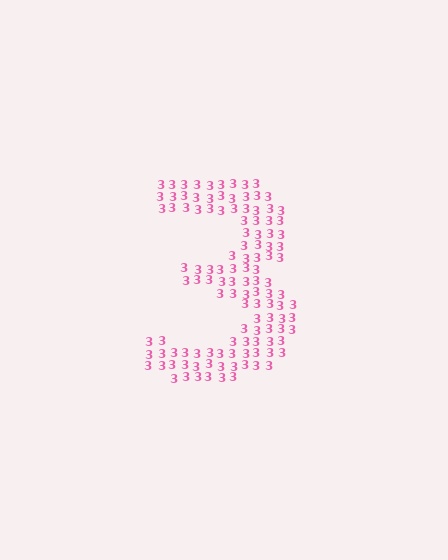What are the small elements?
The small elements are digit 3's.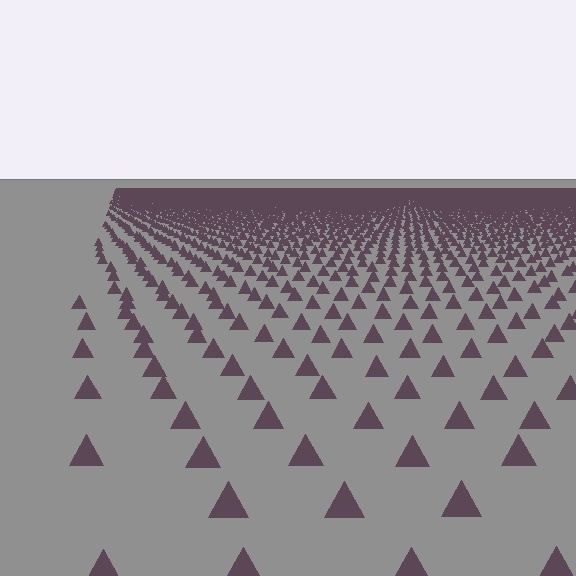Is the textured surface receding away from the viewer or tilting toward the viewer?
The surface is receding away from the viewer. Texture elements get smaller and denser toward the top.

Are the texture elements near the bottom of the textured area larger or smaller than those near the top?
Larger. Near the bottom, elements are closer to the viewer and appear at a bigger on-screen size.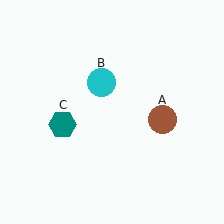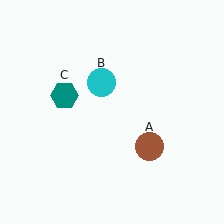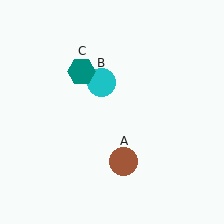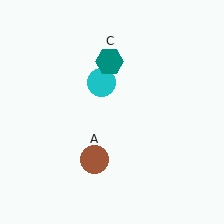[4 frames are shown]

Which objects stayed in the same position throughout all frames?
Cyan circle (object B) remained stationary.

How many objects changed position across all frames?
2 objects changed position: brown circle (object A), teal hexagon (object C).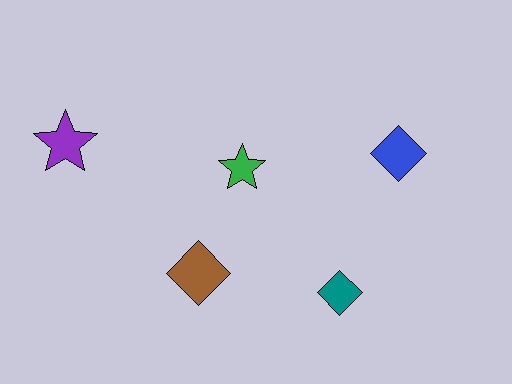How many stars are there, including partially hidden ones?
There are 2 stars.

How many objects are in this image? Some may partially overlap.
There are 5 objects.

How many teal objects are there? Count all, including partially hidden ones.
There is 1 teal object.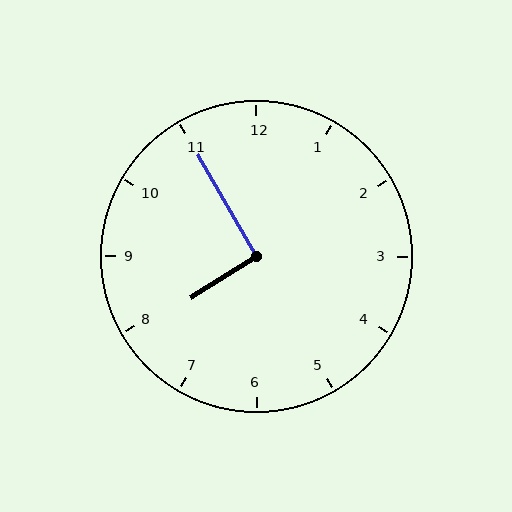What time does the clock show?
7:55.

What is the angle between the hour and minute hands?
Approximately 92 degrees.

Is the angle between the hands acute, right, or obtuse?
It is right.